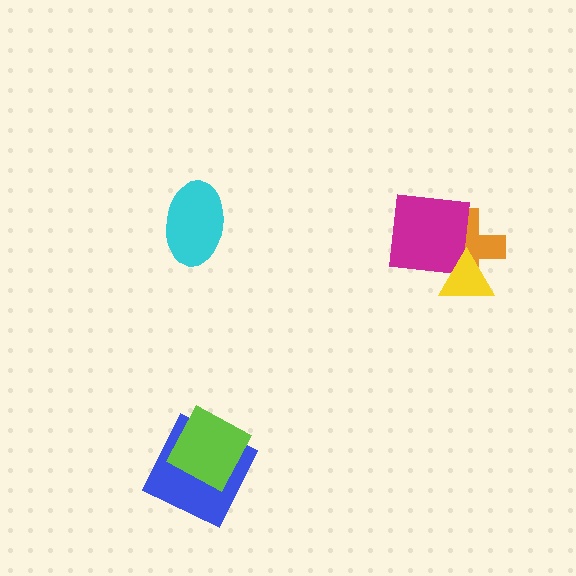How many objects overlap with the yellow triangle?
2 objects overlap with the yellow triangle.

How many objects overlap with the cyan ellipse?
0 objects overlap with the cyan ellipse.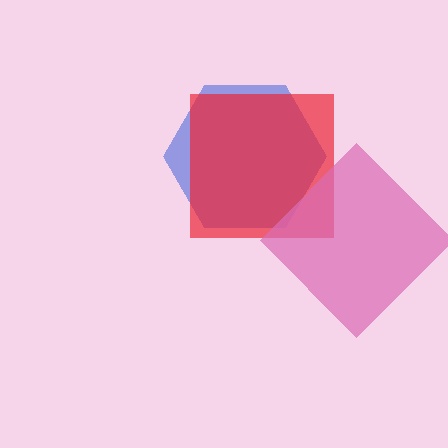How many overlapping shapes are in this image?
There are 3 overlapping shapes in the image.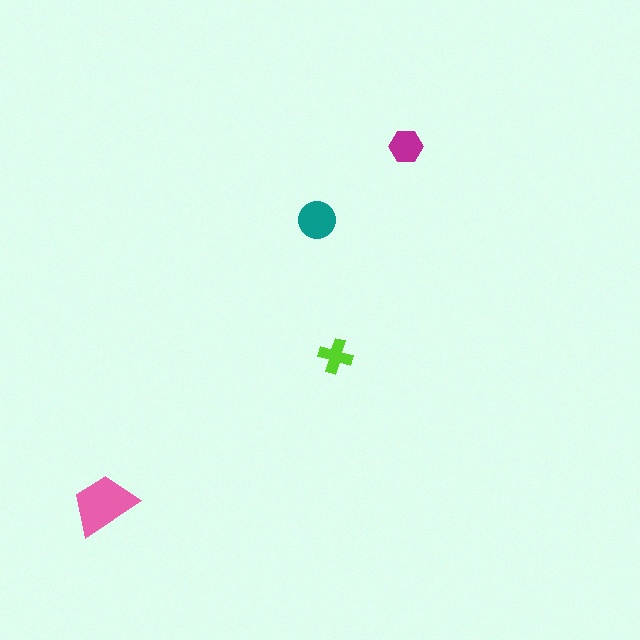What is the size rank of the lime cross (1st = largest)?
4th.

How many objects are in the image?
There are 4 objects in the image.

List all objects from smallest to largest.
The lime cross, the magenta hexagon, the teal circle, the pink trapezoid.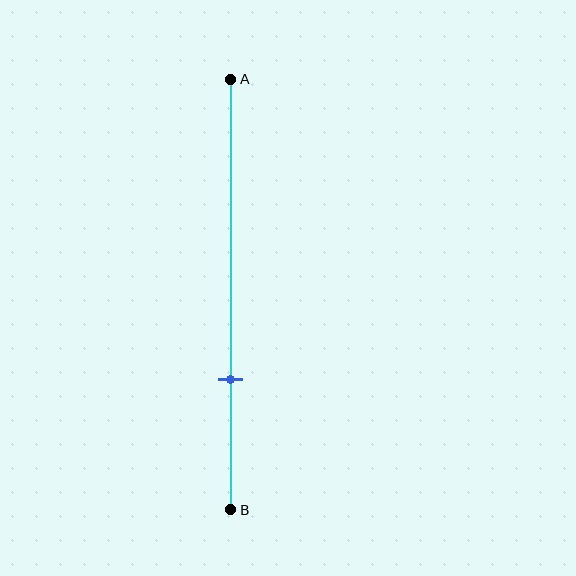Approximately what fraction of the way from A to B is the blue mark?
The blue mark is approximately 70% of the way from A to B.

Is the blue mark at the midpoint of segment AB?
No, the mark is at about 70% from A, not at the 50% midpoint.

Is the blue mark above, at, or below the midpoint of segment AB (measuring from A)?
The blue mark is below the midpoint of segment AB.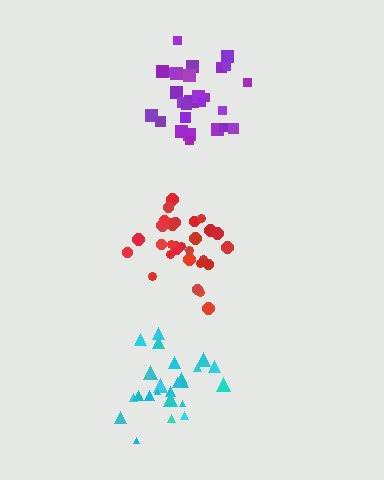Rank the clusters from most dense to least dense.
red, cyan, purple.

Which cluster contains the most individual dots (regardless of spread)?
Red (29).